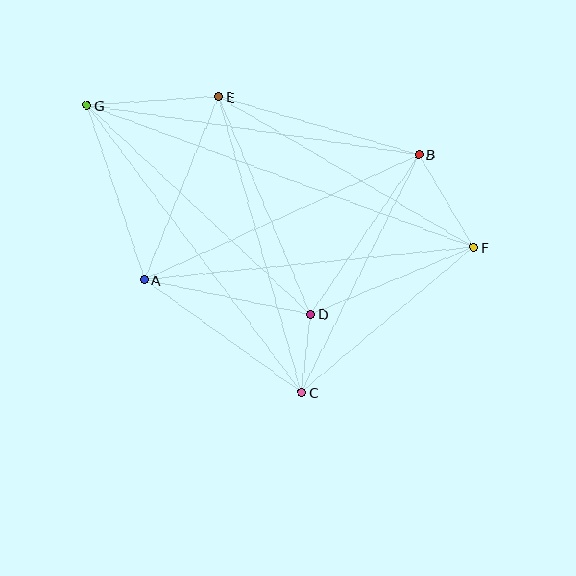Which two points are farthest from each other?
Points F and G are farthest from each other.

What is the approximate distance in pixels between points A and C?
The distance between A and C is approximately 193 pixels.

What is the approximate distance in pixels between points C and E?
The distance between C and E is approximately 307 pixels.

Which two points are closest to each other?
Points C and D are closest to each other.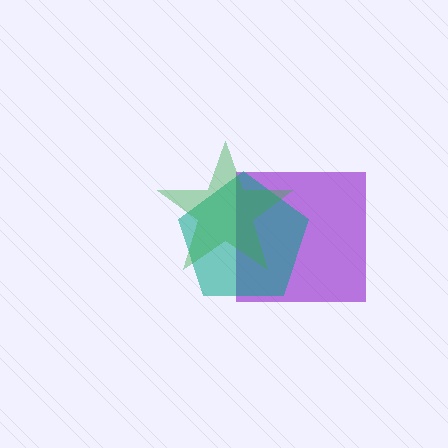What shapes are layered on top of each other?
The layered shapes are: a purple square, a teal pentagon, a green star.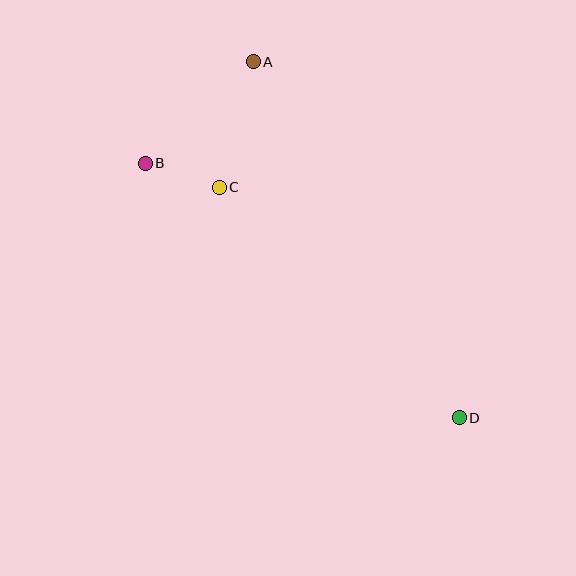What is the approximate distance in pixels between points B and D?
The distance between B and D is approximately 404 pixels.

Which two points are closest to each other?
Points B and C are closest to each other.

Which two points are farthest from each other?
Points A and D are farthest from each other.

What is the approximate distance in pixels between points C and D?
The distance between C and D is approximately 333 pixels.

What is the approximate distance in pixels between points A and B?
The distance between A and B is approximately 148 pixels.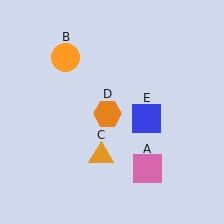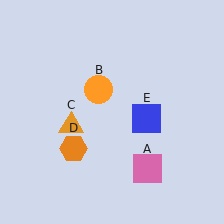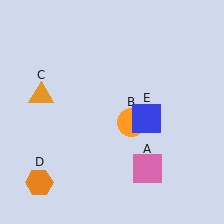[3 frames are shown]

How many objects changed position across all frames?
3 objects changed position: orange circle (object B), orange triangle (object C), orange hexagon (object D).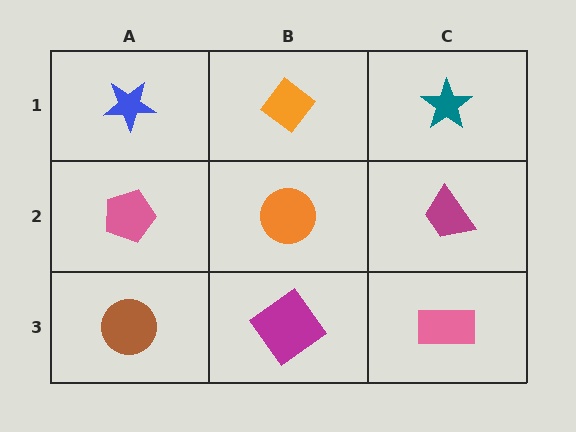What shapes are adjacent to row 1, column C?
A magenta trapezoid (row 2, column C), an orange diamond (row 1, column B).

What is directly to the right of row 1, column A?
An orange diamond.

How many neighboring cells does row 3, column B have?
3.